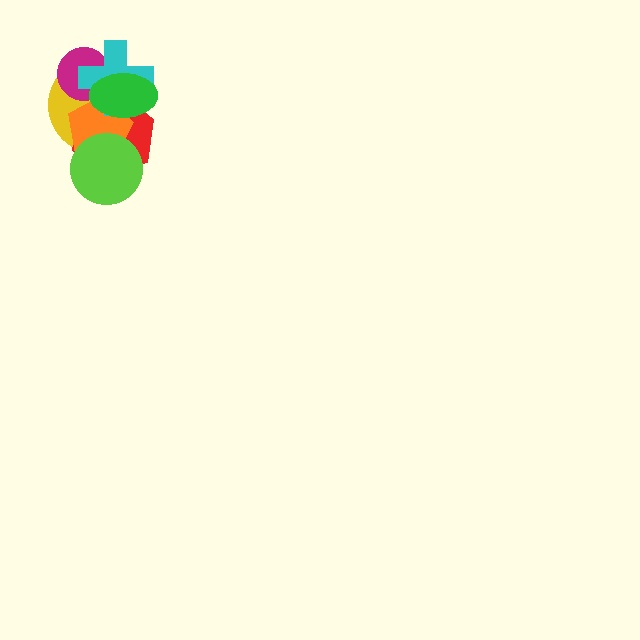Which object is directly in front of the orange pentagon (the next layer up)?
The lime circle is directly in front of the orange pentagon.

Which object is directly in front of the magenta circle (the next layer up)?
The cyan cross is directly in front of the magenta circle.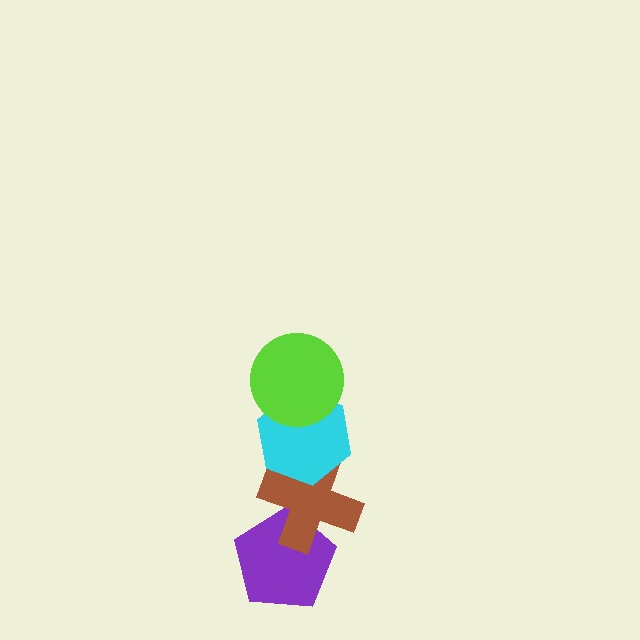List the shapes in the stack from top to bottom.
From top to bottom: the lime circle, the cyan hexagon, the brown cross, the purple pentagon.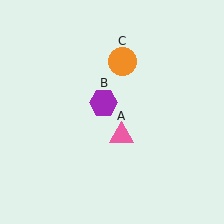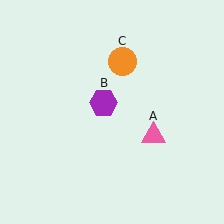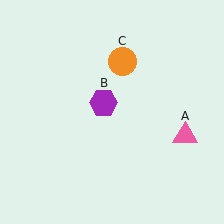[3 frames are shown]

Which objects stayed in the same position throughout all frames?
Purple hexagon (object B) and orange circle (object C) remained stationary.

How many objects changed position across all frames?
1 object changed position: pink triangle (object A).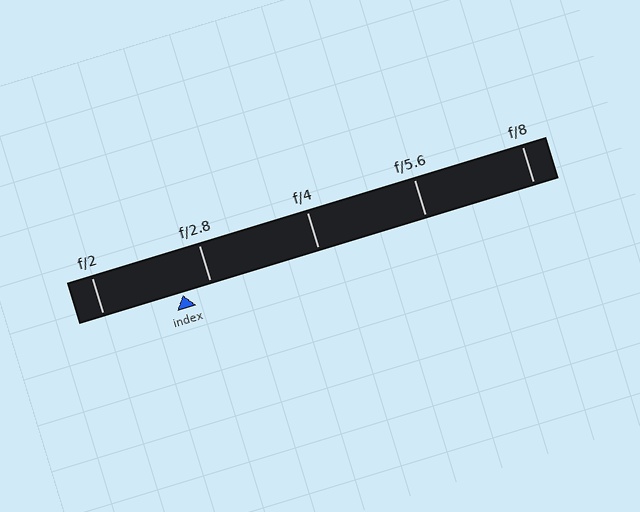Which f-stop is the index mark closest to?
The index mark is closest to f/2.8.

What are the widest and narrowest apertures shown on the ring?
The widest aperture shown is f/2 and the narrowest is f/8.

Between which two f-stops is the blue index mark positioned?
The index mark is between f/2 and f/2.8.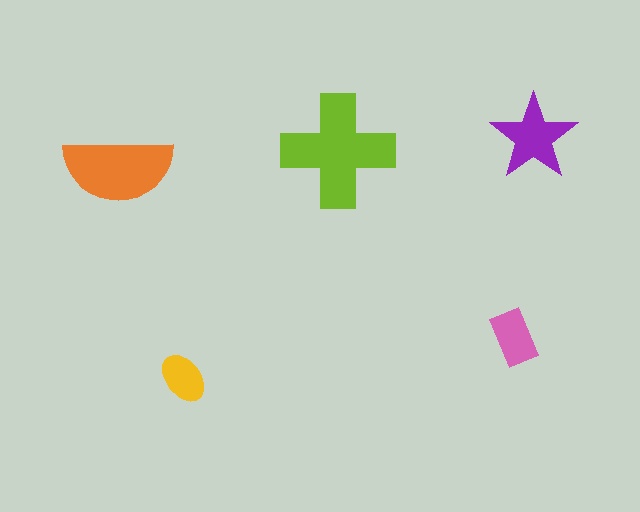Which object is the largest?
The lime cross.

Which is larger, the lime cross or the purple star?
The lime cross.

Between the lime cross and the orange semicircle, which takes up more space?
The lime cross.